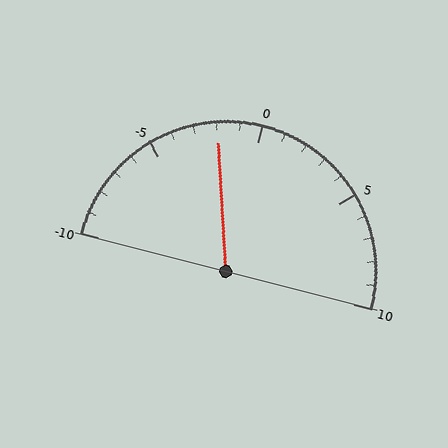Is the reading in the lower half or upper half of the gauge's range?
The reading is in the lower half of the range (-10 to 10).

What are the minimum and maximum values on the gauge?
The gauge ranges from -10 to 10.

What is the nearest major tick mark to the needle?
The nearest major tick mark is 0.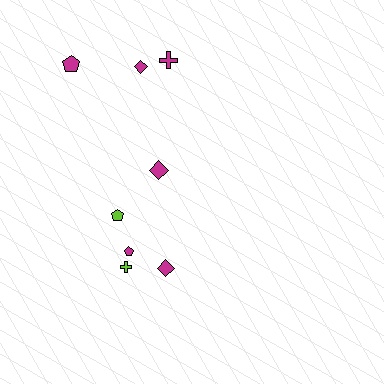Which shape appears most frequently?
Diamond, with 3 objects.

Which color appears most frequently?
Magenta, with 6 objects.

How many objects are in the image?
There are 8 objects.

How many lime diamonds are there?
There are no lime diamonds.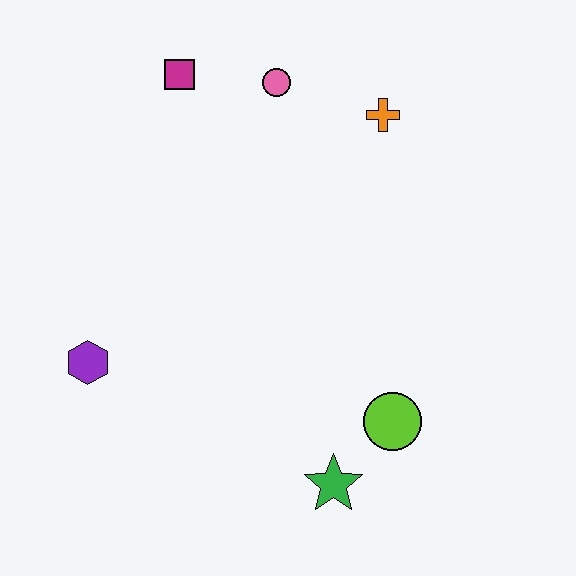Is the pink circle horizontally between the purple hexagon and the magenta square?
No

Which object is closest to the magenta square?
The pink circle is closest to the magenta square.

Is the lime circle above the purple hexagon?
No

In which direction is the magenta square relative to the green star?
The magenta square is above the green star.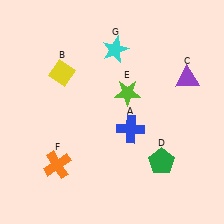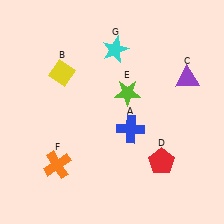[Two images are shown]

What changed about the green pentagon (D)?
In Image 1, D is green. In Image 2, it changed to red.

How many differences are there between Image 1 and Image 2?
There is 1 difference between the two images.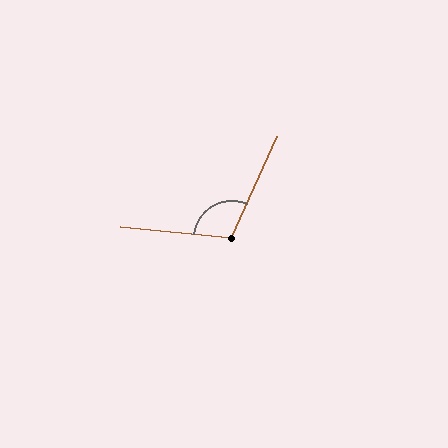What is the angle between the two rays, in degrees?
Approximately 109 degrees.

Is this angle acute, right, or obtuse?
It is obtuse.